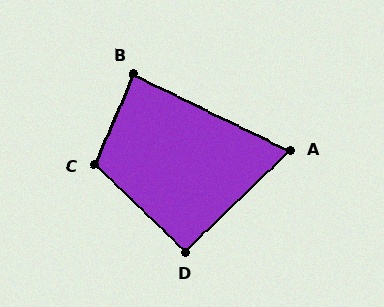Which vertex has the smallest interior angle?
A, at approximately 70 degrees.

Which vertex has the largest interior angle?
C, at approximately 110 degrees.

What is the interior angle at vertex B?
Approximately 88 degrees (approximately right).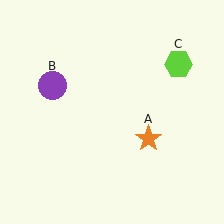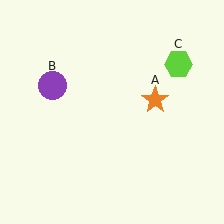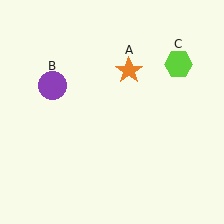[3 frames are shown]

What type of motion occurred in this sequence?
The orange star (object A) rotated counterclockwise around the center of the scene.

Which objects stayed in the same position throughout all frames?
Purple circle (object B) and lime hexagon (object C) remained stationary.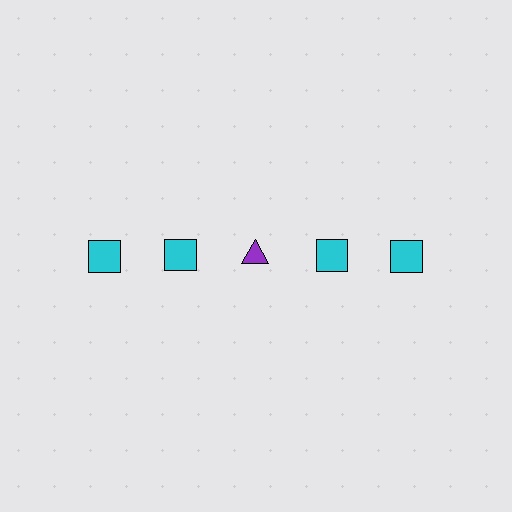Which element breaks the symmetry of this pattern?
The purple triangle in the top row, center column breaks the symmetry. All other shapes are cyan squares.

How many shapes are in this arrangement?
There are 5 shapes arranged in a grid pattern.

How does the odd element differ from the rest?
It differs in both color (purple instead of cyan) and shape (triangle instead of square).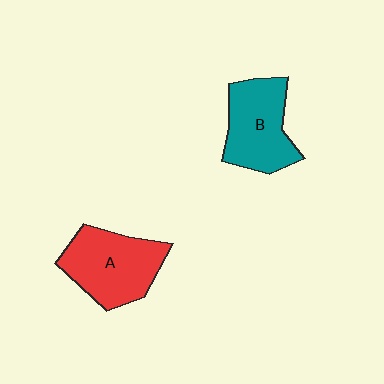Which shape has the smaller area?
Shape B (teal).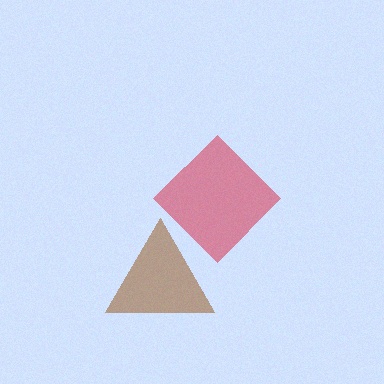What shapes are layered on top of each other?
The layered shapes are: a brown triangle, a red diamond.